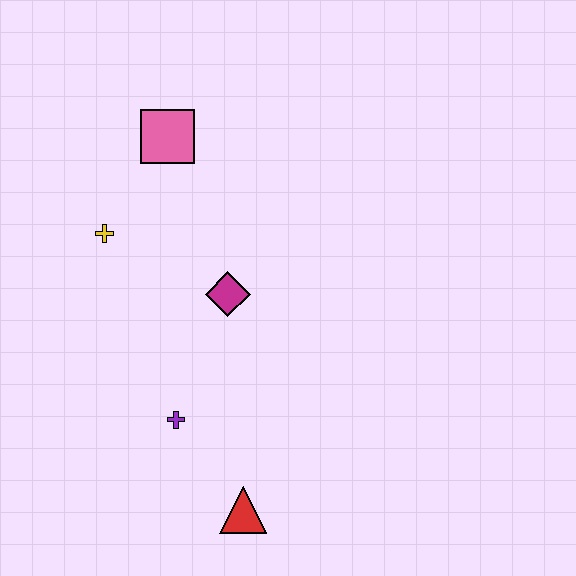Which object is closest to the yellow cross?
The pink square is closest to the yellow cross.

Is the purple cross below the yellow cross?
Yes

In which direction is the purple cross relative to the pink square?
The purple cross is below the pink square.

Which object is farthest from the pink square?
The red triangle is farthest from the pink square.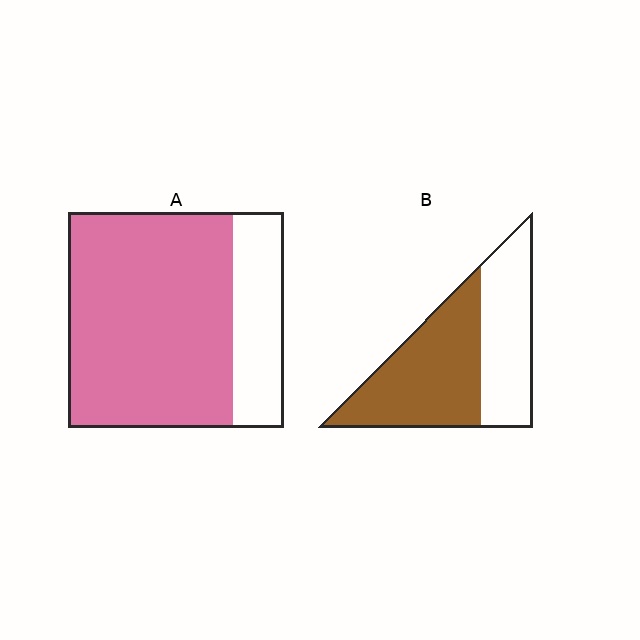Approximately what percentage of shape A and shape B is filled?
A is approximately 75% and B is approximately 60%.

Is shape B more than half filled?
Yes.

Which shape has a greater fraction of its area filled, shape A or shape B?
Shape A.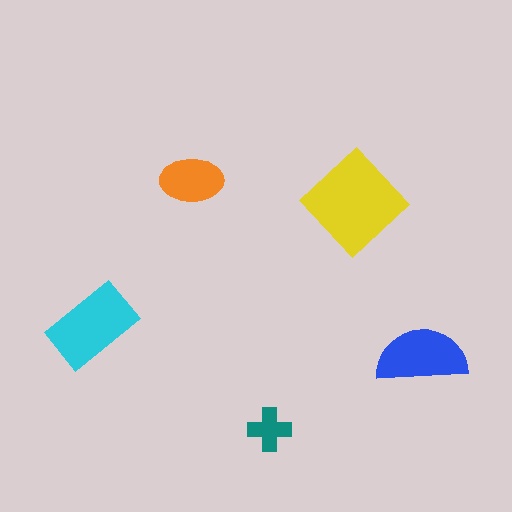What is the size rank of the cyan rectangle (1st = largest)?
2nd.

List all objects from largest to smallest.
The yellow diamond, the cyan rectangle, the blue semicircle, the orange ellipse, the teal cross.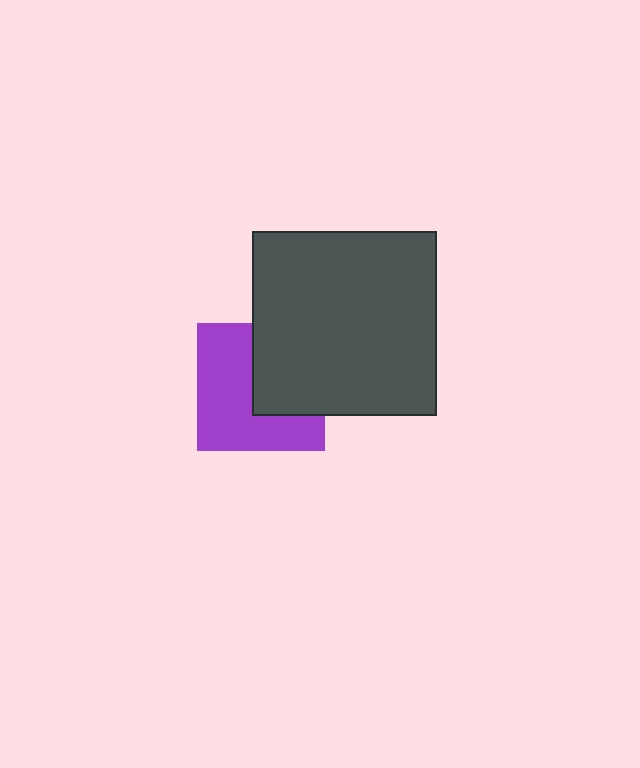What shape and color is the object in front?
The object in front is a dark gray square.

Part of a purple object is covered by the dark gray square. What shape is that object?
It is a square.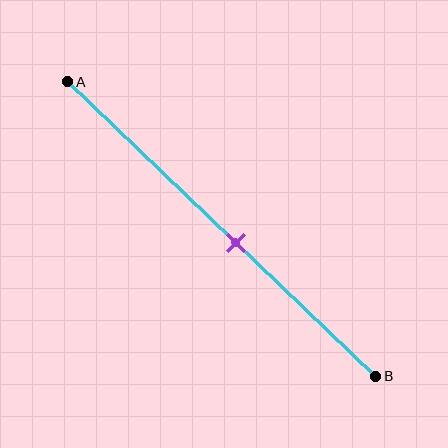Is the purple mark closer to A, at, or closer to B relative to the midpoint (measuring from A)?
The purple mark is closer to point B than the midpoint of segment AB.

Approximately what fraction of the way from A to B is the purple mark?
The purple mark is approximately 55% of the way from A to B.